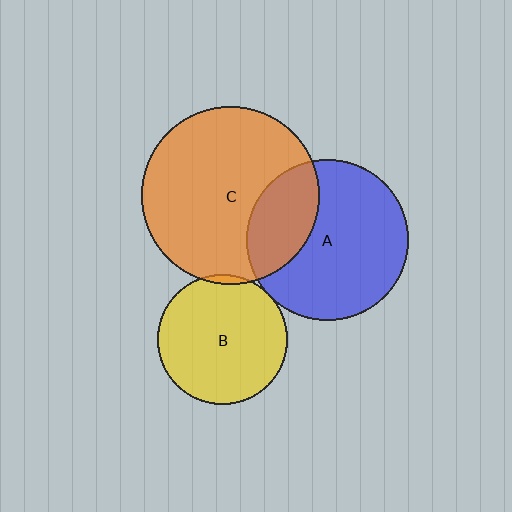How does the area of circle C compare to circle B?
Approximately 1.9 times.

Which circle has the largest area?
Circle C (orange).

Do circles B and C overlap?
Yes.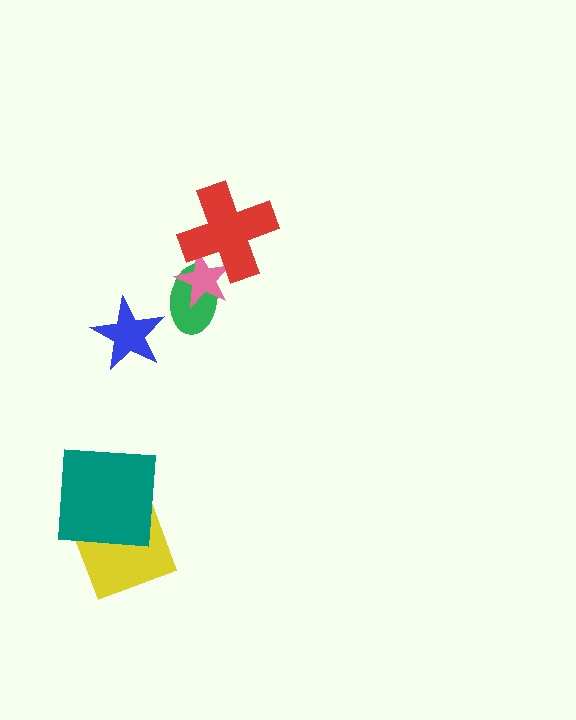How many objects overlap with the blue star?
0 objects overlap with the blue star.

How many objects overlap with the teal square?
1 object overlaps with the teal square.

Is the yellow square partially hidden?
Yes, it is partially covered by another shape.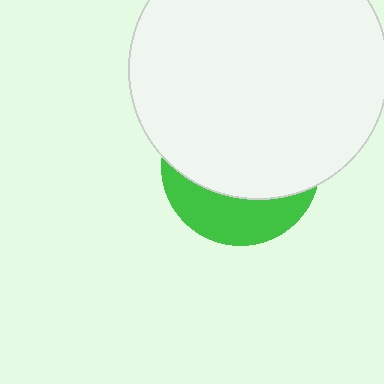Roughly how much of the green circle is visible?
A small part of it is visible (roughly 31%).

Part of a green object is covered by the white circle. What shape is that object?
It is a circle.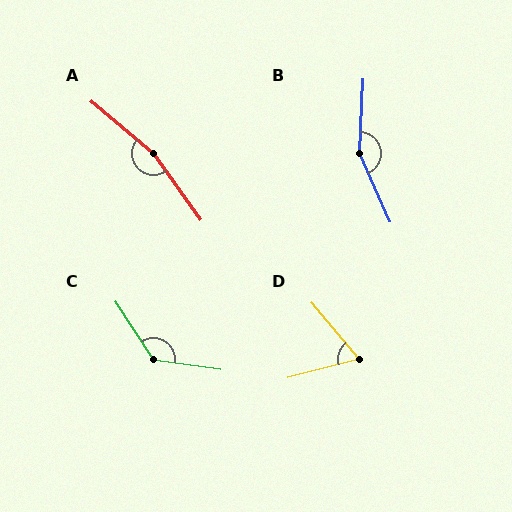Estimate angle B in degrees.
Approximately 153 degrees.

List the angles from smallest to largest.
D (65°), C (132°), B (153°), A (166°).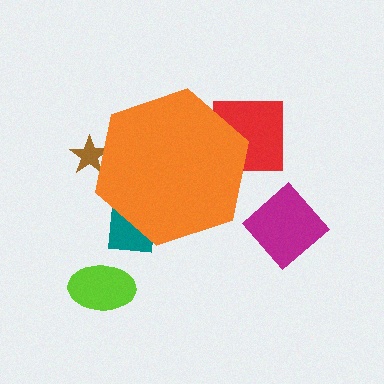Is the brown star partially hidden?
Yes, the brown star is partially hidden behind the orange hexagon.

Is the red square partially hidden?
Yes, the red square is partially hidden behind the orange hexagon.